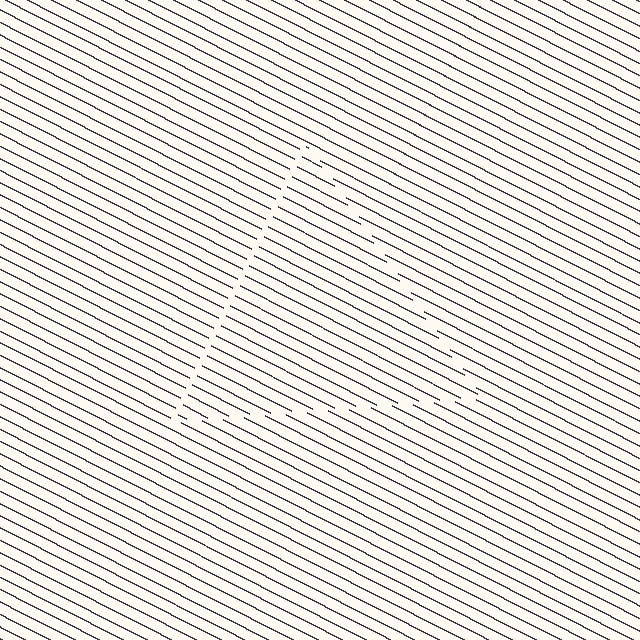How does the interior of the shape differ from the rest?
The interior of the shape contains the same grating, shifted by half a period — the contour is defined by the phase discontinuity where line-ends from the inner and outer gratings abut.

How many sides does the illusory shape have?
3 sides — the line-ends trace a triangle.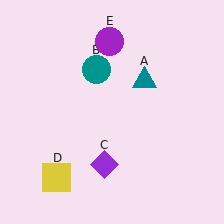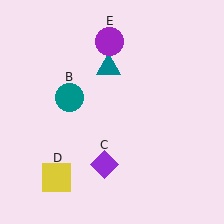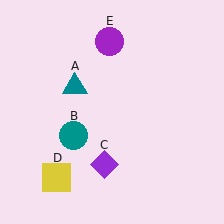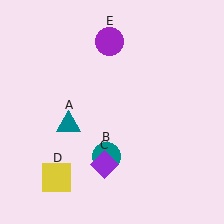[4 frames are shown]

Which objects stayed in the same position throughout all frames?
Purple diamond (object C) and yellow square (object D) and purple circle (object E) remained stationary.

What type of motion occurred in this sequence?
The teal triangle (object A), teal circle (object B) rotated counterclockwise around the center of the scene.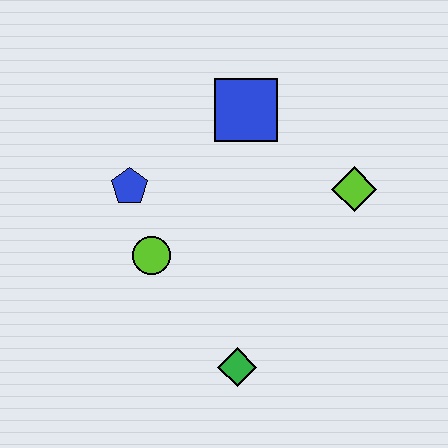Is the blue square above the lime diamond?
Yes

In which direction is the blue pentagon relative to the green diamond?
The blue pentagon is above the green diamond.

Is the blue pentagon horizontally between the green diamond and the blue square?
No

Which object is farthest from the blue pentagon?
The lime diamond is farthest from the blue pentagon.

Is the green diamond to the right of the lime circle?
Yes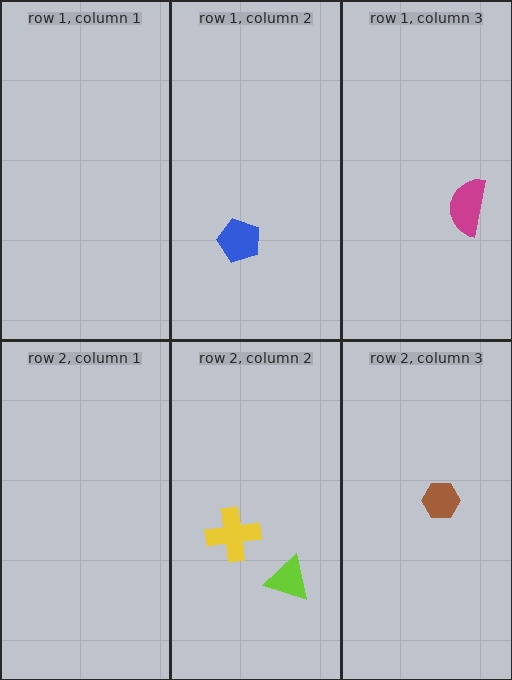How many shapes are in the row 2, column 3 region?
1.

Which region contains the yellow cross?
The row 2, column 2 region.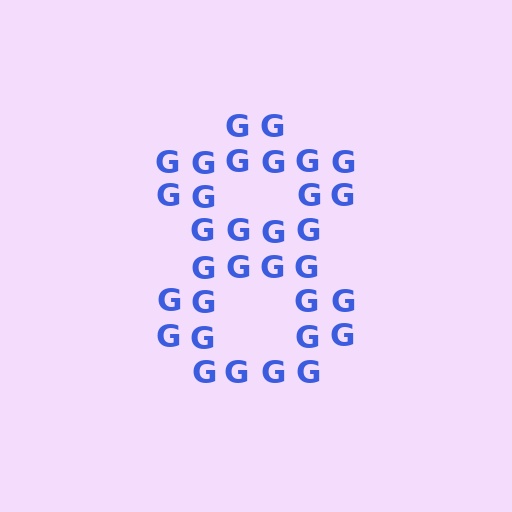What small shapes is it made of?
It is made of small letter G's.